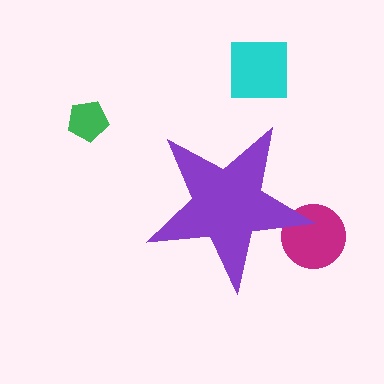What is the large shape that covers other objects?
A purple star.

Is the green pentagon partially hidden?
No, the green pentagon is fully visible.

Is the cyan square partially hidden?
No, the cyan square is fully visible.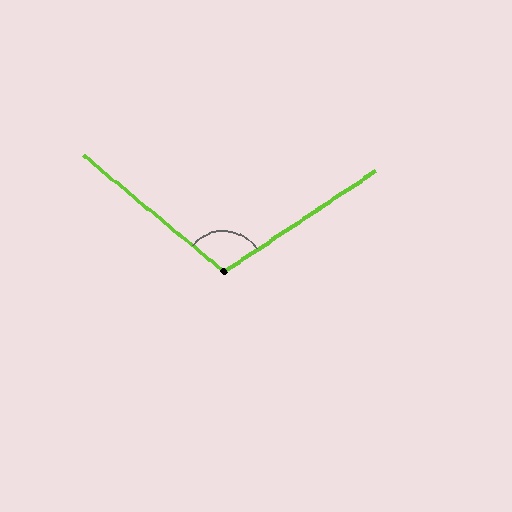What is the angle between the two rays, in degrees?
Approximately 107 degrees.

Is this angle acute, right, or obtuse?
It is obtuse.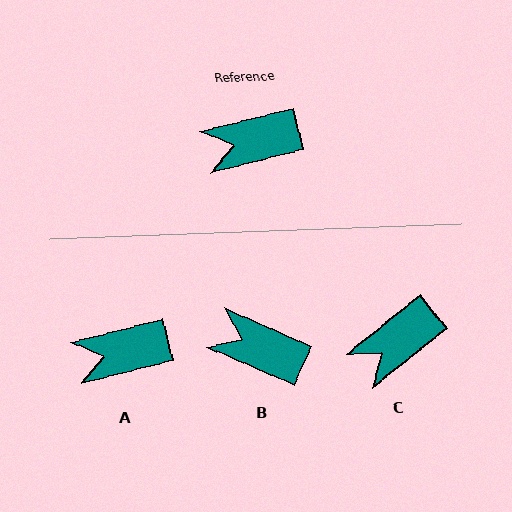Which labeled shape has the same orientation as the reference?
A.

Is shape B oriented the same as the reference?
No, it is off by about 38 degrees.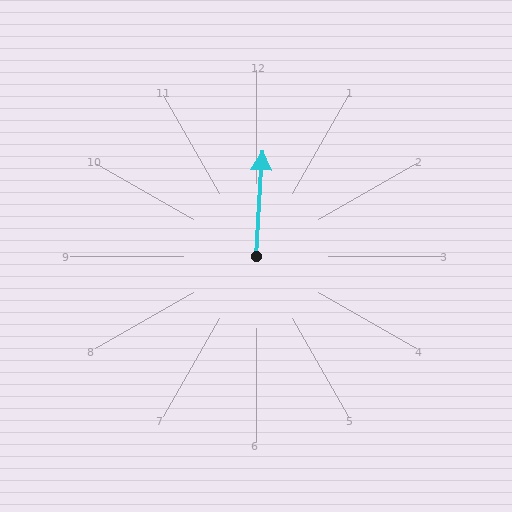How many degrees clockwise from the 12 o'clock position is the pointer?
Approximately 3 degrees.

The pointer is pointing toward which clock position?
Roughly 12 o'clock.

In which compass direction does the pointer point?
North.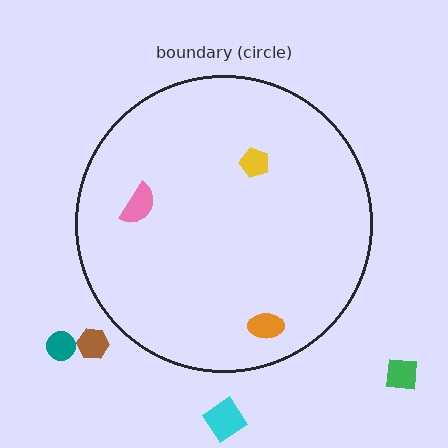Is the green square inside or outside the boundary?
Outside.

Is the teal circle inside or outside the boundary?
Outside.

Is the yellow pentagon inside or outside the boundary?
Inside.